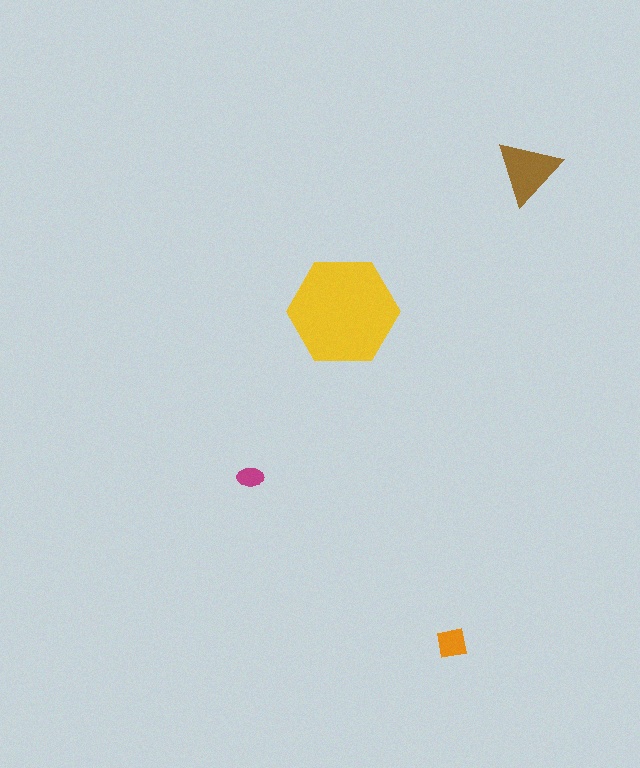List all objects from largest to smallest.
The yellow hexagon, the brown triangle, the orange square, the magenta ellipse.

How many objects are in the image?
There are 4 objects in the image.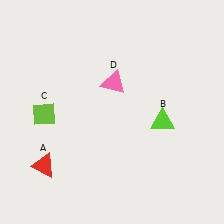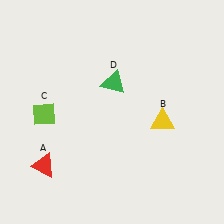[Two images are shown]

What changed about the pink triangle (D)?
In Image 1, D is pink. In Image 2, it changed to green.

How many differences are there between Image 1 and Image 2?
There are 2 differences between the two images.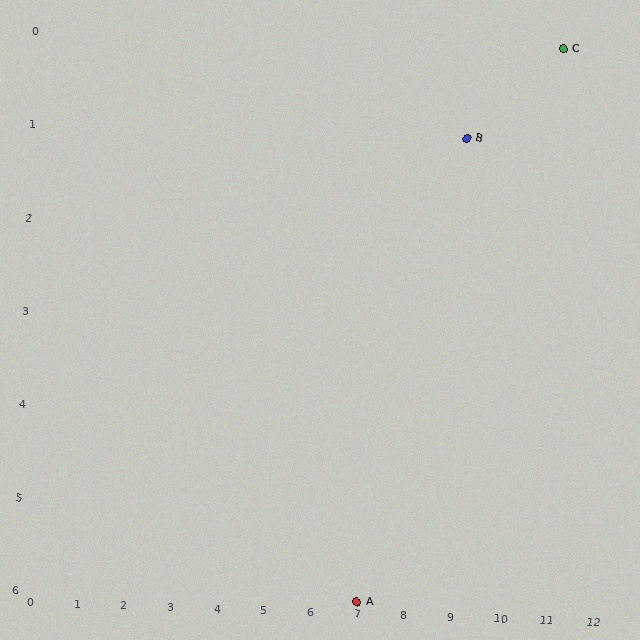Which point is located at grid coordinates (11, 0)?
Point C is at (11, 0).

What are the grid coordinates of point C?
Point C is at grid coordinates (11, 0).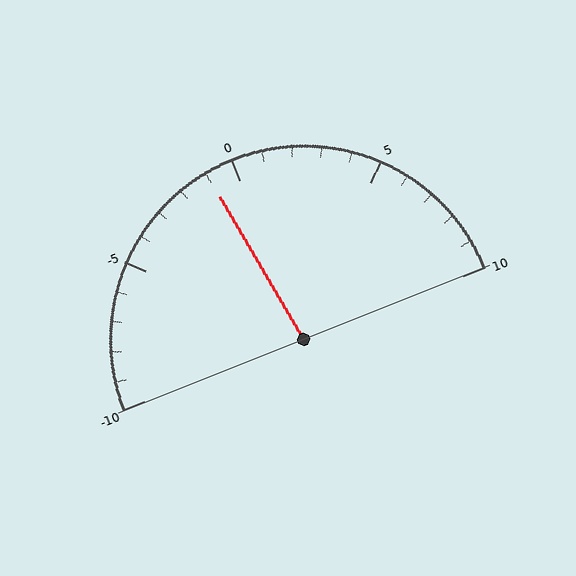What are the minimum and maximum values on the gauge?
The gauge ranges from -10 to 10.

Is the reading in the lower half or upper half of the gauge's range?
The reading is in the lower half of the range (-10 to 10).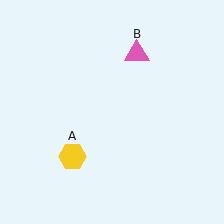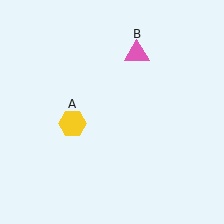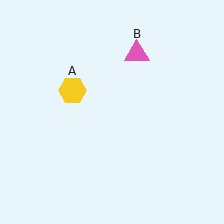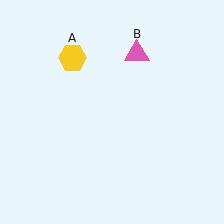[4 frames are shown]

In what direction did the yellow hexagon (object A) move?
The yellow hexagon (object A) moved up.